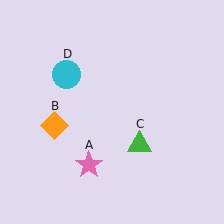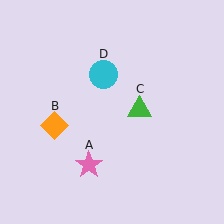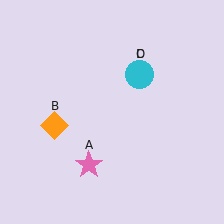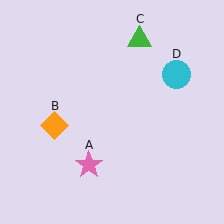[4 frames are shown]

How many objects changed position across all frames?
2 objects changed position: green triangle (object C), cyan circle (object D).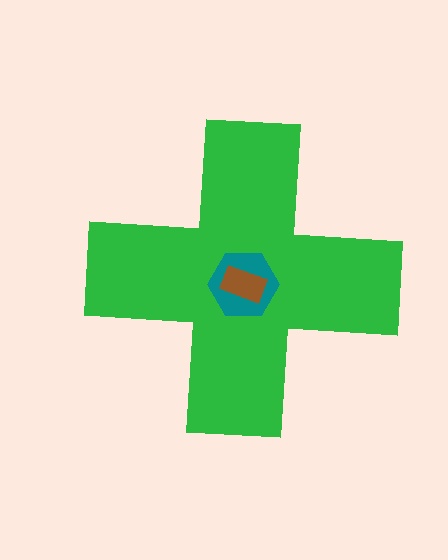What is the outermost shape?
The green cross.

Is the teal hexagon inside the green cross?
Yes.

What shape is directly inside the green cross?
The teal hexagon.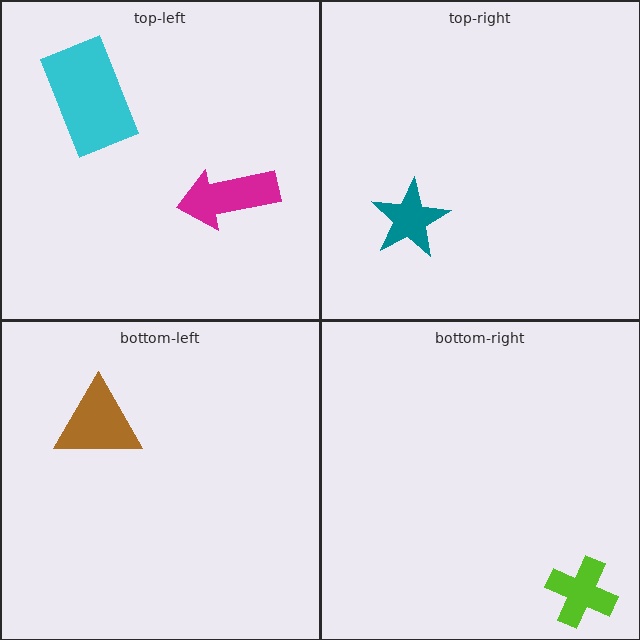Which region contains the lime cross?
The bottom-right region.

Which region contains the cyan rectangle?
The top-left region.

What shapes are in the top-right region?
The teal star.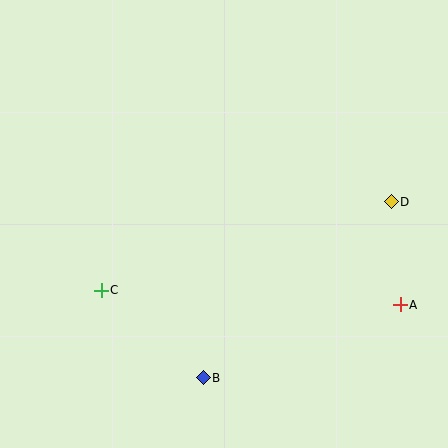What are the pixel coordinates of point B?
Point B is at (203, 378).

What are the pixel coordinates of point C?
Point C is at (101, 290).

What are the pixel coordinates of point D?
Point D is at (391, 202).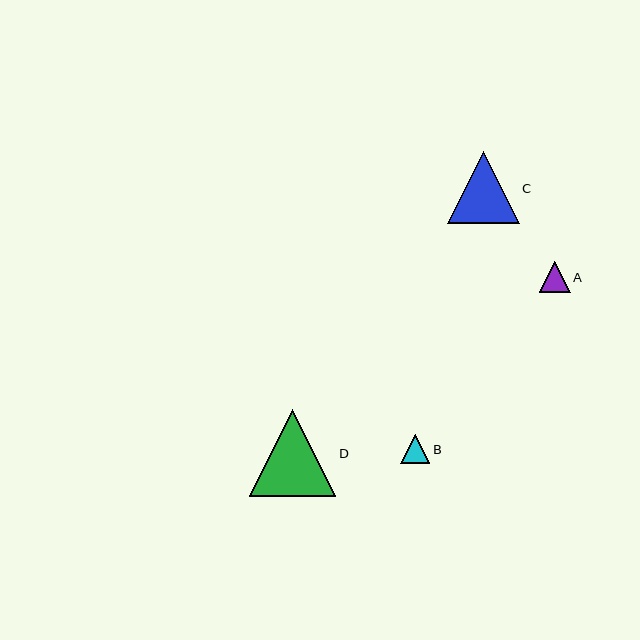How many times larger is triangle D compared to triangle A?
Triangle D is approximately 2.8 times the size of triangle A.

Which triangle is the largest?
Triangle D is the largest with a size of approximately 87 pixels.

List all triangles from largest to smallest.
From largest to smallest: D, C, A, B.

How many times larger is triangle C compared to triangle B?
Triangle C is approximately 2.4 times the size of triangle B.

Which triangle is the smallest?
Triangle B is the smallest with a size of approximately 29 pixels.